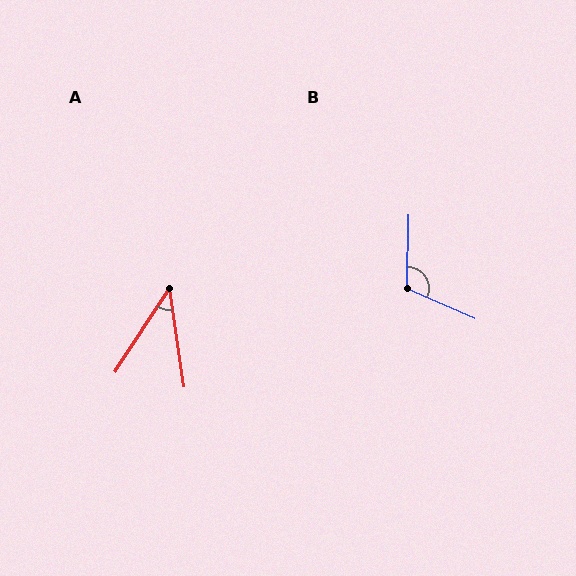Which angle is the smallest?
A, at approximately 42 degrees.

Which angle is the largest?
B, at approximately 113 degrees.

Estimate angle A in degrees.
Approximately 42 degrees.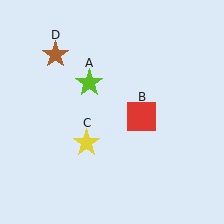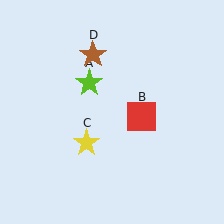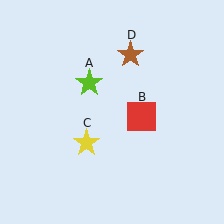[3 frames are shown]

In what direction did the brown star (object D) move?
The brown star (object D) moved right.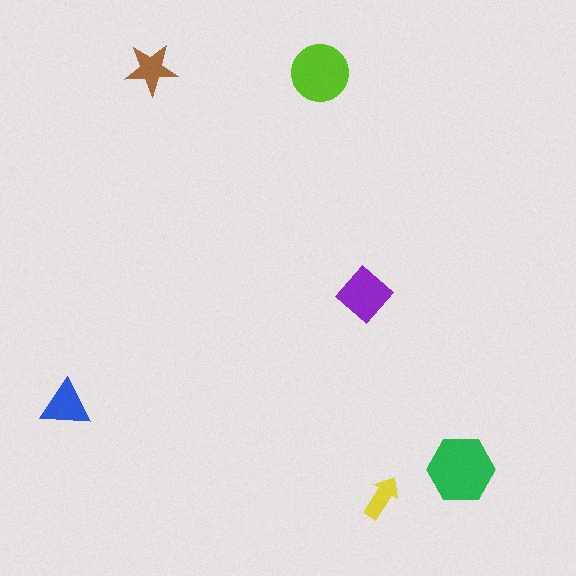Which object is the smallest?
The yellow arrow.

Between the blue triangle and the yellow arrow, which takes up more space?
The blue triangle.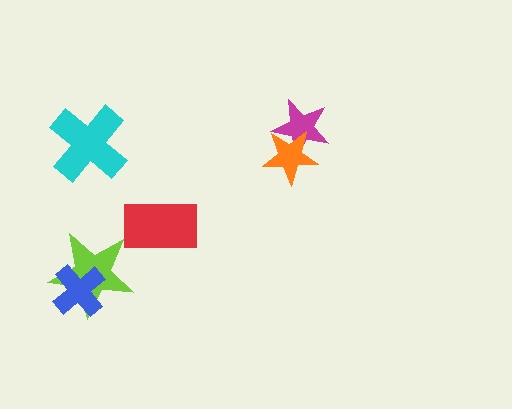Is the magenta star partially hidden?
Yes, it is partially covered by another shape.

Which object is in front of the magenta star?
The orange star is in front of the magenta star.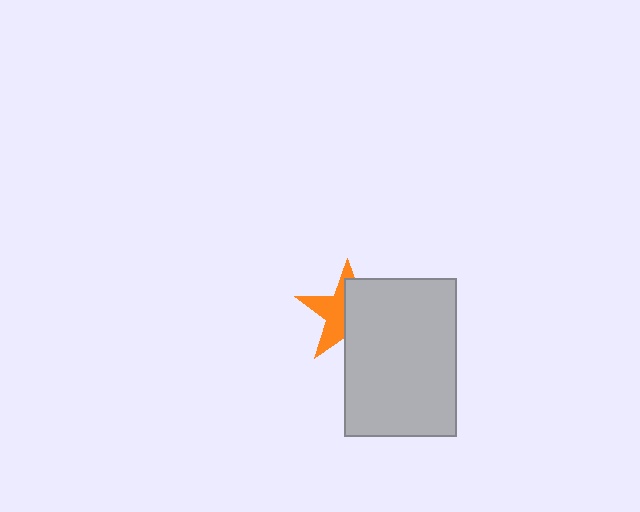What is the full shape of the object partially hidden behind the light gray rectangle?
The partially hidden object is an orange star.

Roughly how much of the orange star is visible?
About half of it is visible (roughly 46%).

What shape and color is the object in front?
The object in front is a light gray rectangle.